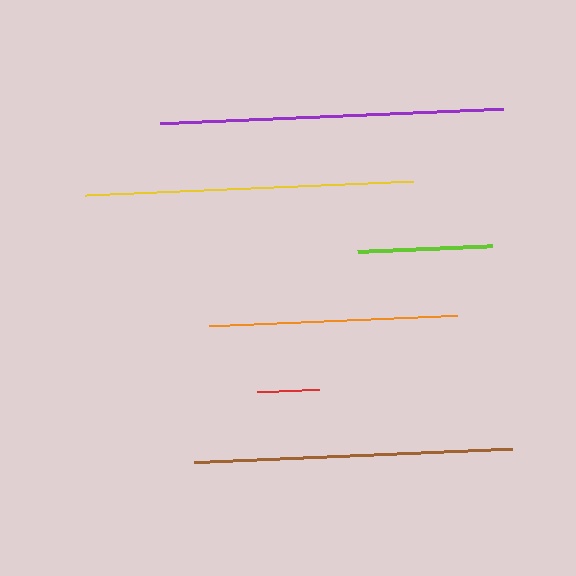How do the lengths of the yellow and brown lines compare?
The yellow and brown lines are approximately the same length.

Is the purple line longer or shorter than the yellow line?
The purple line is longer than the yellow line.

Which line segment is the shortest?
The red line is the shortest at approximately 62 pixels.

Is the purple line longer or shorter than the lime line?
The purple line is longer than the lime line.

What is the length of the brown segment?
The brown segment is approximately 318 pixels long.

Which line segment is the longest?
The purple line is the longest at approximately 343 pixels.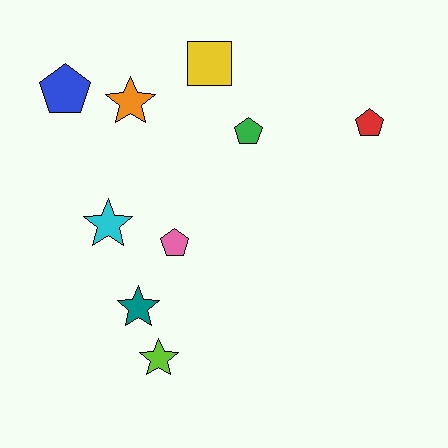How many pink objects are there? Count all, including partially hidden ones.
There is 1 pink object.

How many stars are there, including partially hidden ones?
There are 4 stars.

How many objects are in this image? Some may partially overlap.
There are 9 objects.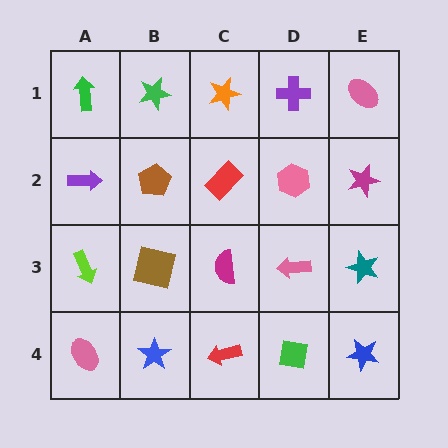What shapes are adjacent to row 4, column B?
A brown square (row 3, column B), a pink ellipse (row 4, column A), a red arrow (row 4, column C).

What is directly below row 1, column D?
A pink hexagon.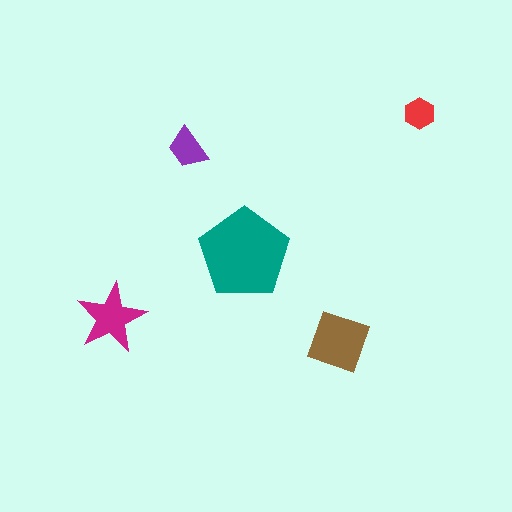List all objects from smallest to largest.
The red hexagon, the purple trapezoid, the magenta star, the brown square, the teal pentagon.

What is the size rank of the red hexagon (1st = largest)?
5th.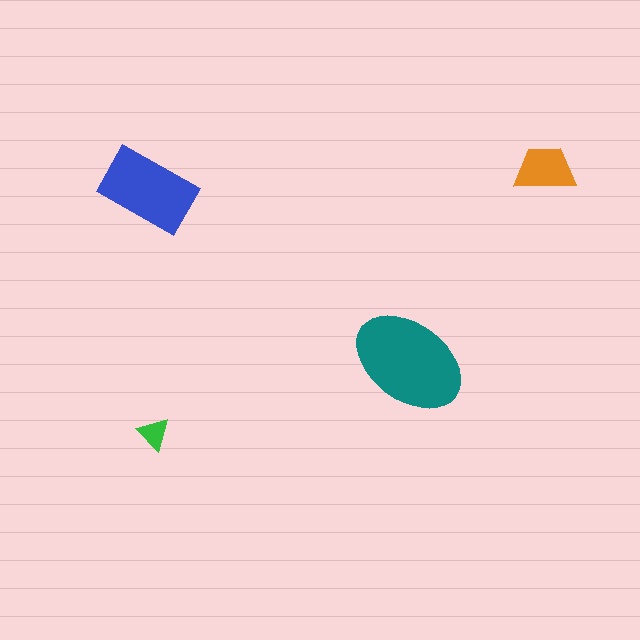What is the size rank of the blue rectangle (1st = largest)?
2nd.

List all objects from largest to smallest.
The teal ellipse, the blue rectangle, the orange trapezoid, the green triangle.